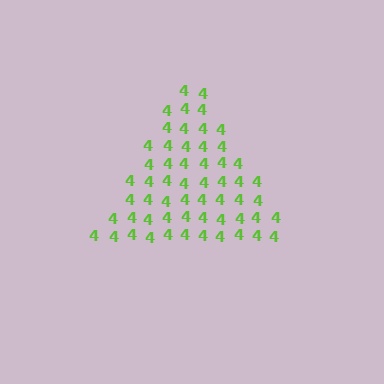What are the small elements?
The small elements are digit 4's.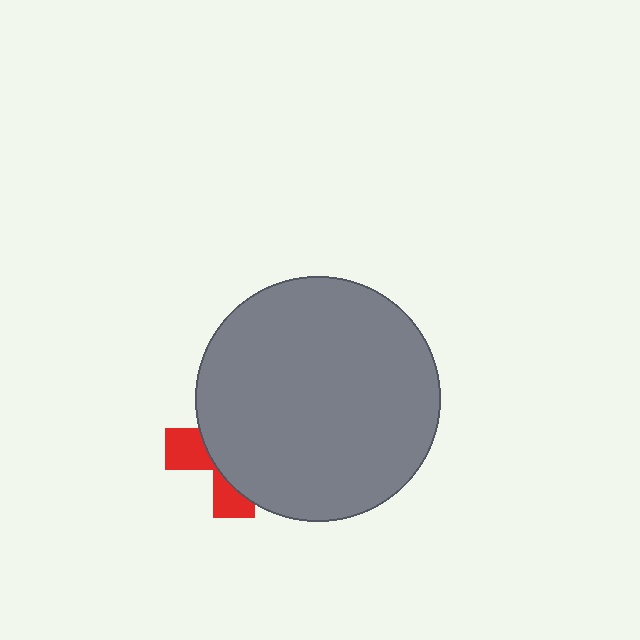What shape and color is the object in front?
The object in front is a gray circle.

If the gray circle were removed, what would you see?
You would see the complete red cross.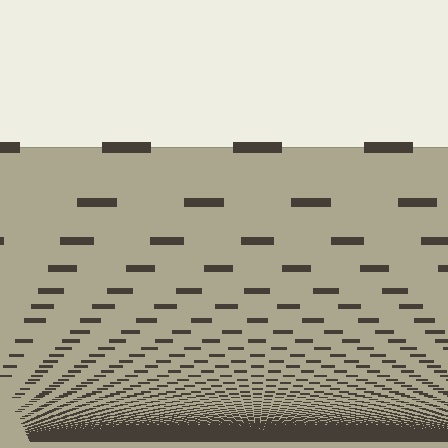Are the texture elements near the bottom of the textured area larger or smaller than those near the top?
Smaller. The gradient is inverted — elements near the bottom are smaller and denser.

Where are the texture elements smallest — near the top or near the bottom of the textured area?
Near the bottom.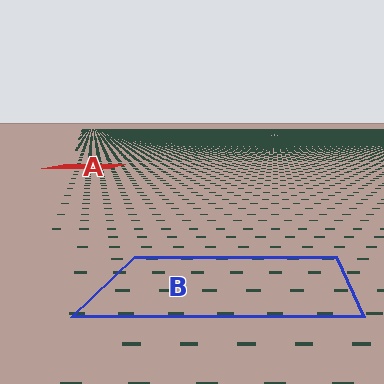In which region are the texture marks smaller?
The texture marks are smaller in region A, because it is farther away.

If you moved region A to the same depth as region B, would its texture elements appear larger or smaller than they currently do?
They would appear larger. At a closer depth, the same texture elements are projected at a bigger on-screen size.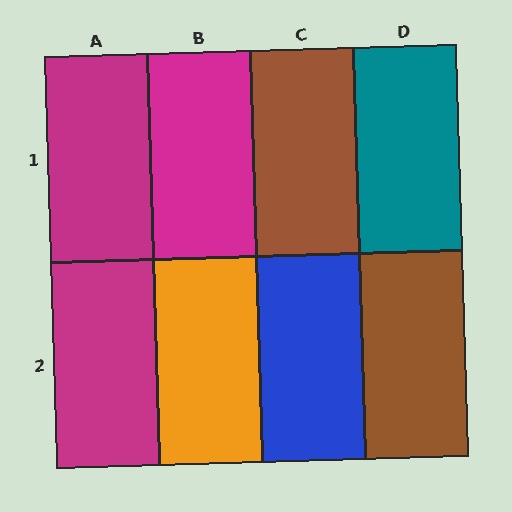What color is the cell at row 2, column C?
Blue.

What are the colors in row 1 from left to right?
Magenta, magenta, brown, teal.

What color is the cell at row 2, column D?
Brown.